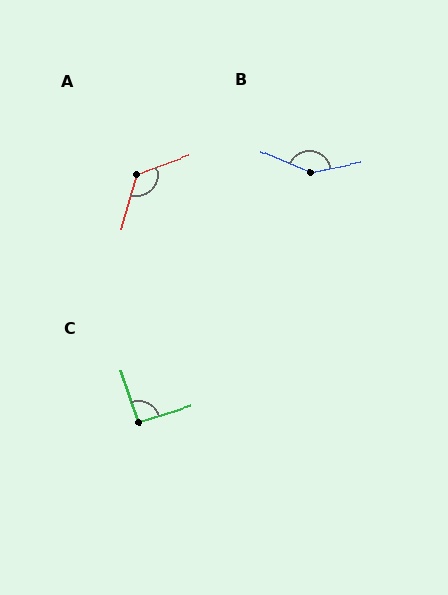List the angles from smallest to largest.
C (91°), A (126°), B (144°).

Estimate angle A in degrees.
Approximately 126 degrees.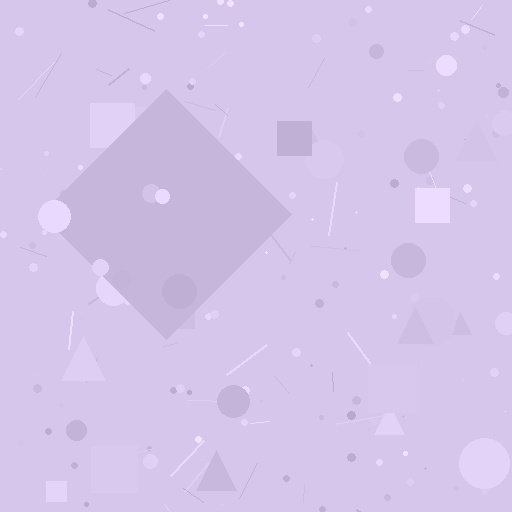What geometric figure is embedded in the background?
A diamond is embedded in the background.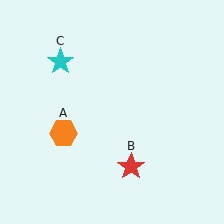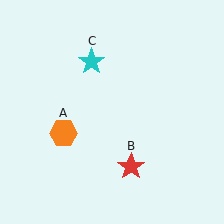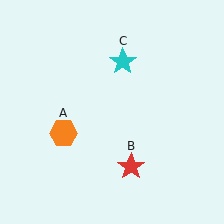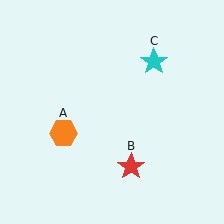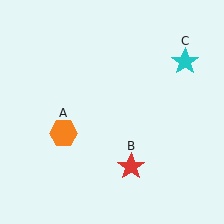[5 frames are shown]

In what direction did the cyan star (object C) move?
The cyan star (object C) moved right.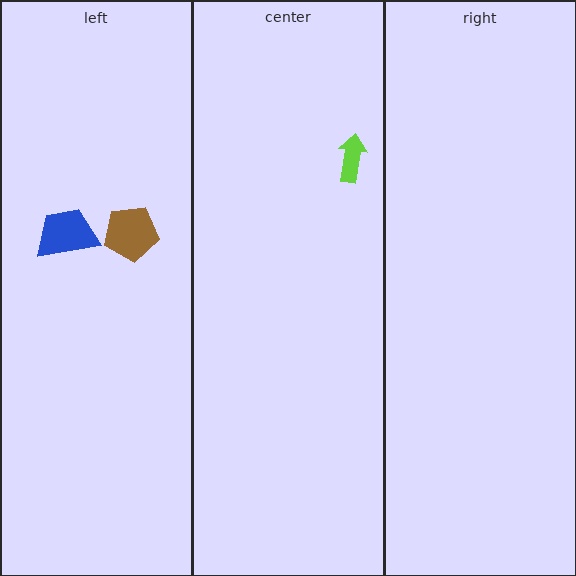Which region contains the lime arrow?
The center region.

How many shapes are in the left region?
2.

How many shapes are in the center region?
1.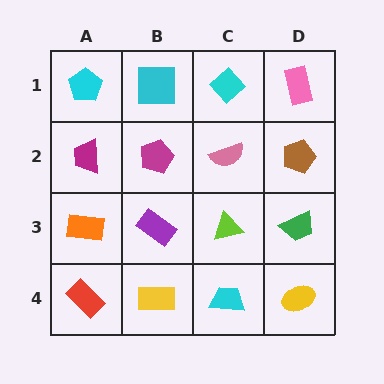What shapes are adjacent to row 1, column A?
A magenta trapezoid (row 2, column A), a cyan square (row 1, column B).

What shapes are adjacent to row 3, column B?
A magenta pentagon (row 2, column B), a yellow rectangle (row 4, column B), an orange rectangle (row 3, column A), a lime triangle (row 3, column C).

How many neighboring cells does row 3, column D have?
3.